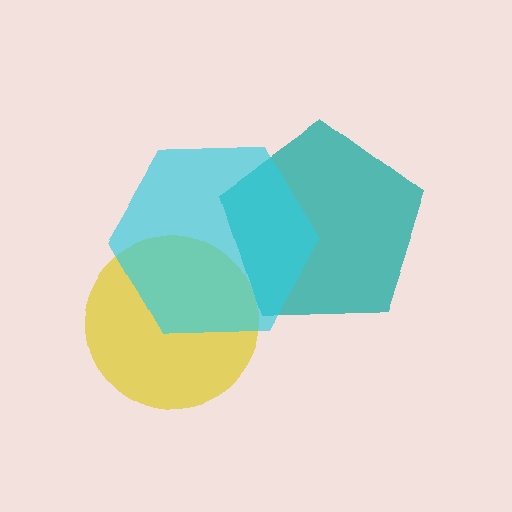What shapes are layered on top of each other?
The layered shapes are: a yellow circle, a teal pentagon, a cyan hexagon.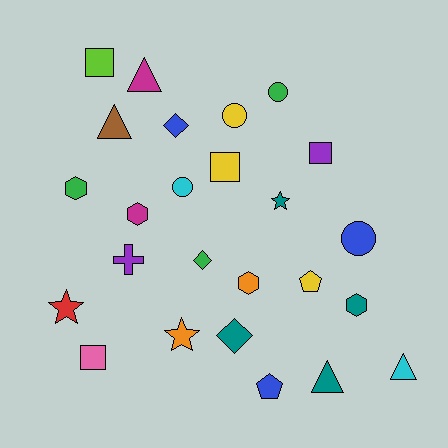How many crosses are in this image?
There is 1 cross.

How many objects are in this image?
There are 25 objects.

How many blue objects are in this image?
There are 3 blue objects.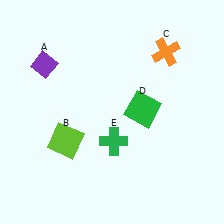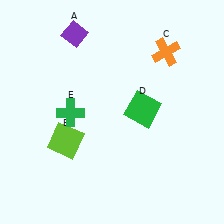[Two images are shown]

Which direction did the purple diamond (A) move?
The purple diamond (A) moved up.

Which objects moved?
The objects that moved are: the purple diamond (A), the green cross (E).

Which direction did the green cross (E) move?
The green cross (E) moved left.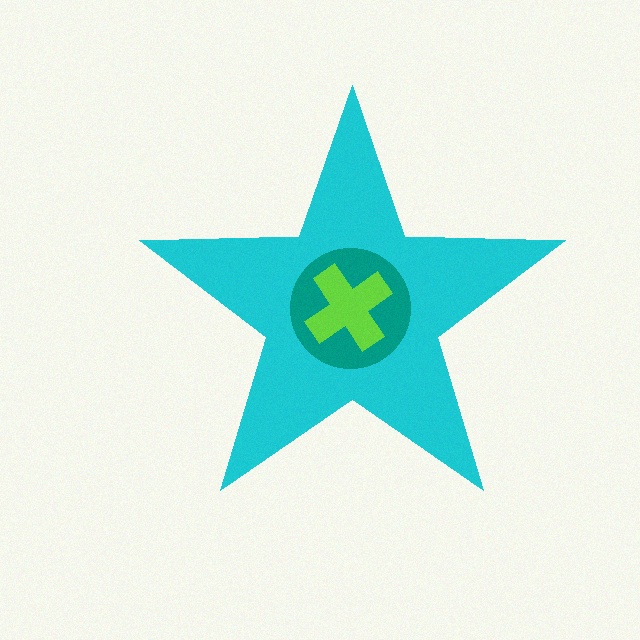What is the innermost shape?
The lime cross.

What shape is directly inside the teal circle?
The lime cross.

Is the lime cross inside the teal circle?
Yes.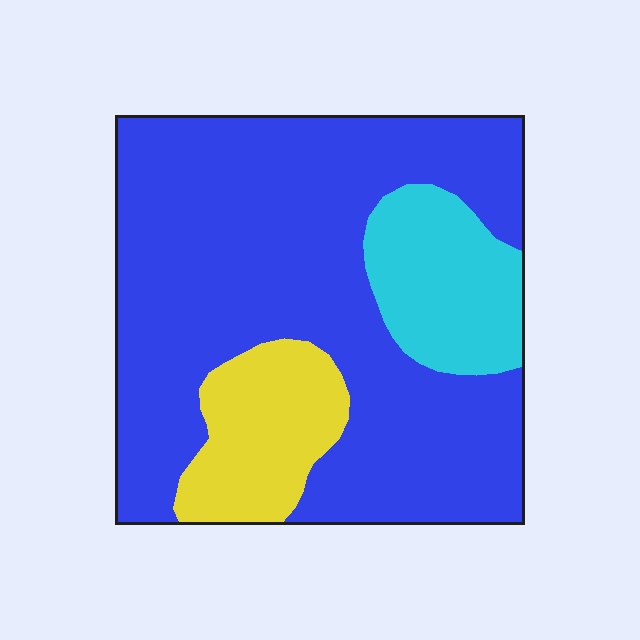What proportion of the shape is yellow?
Yellow takes up less than a quarter of the shape.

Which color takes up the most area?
Blue, at roughly 70%.